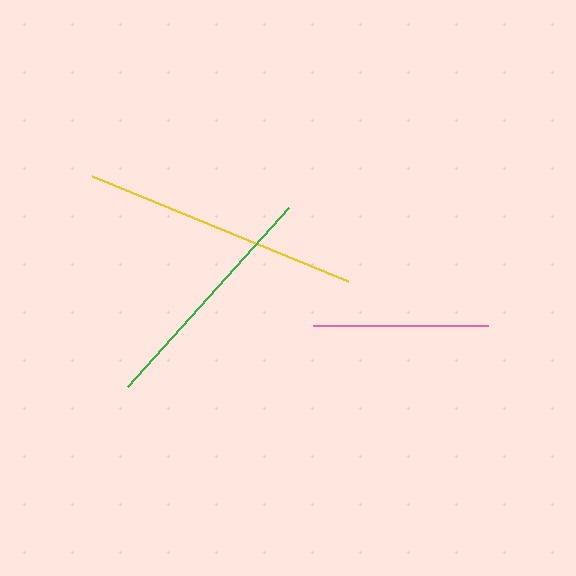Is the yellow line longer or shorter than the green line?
The yellow line is longer than the green line.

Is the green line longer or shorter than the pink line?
The green line is longer than the pink line.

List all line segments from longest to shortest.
From longest to shortest: yellow, green, pink.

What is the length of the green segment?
The green segment is approximately 240 pixels long.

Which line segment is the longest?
The yellow line is the longest at approximately 277 pixels.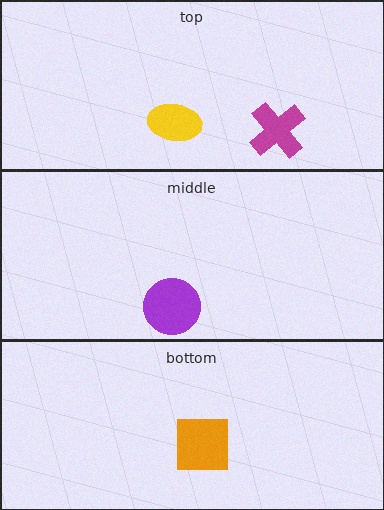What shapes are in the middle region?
The purple circle.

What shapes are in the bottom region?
The orange square.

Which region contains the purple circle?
The middle region.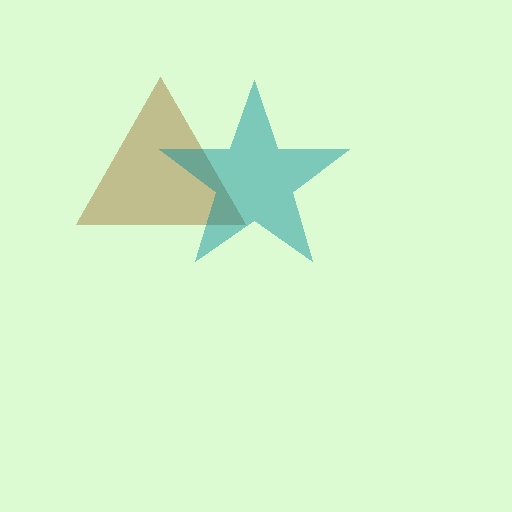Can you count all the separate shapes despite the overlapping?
Yes, there are 2 separate shapes.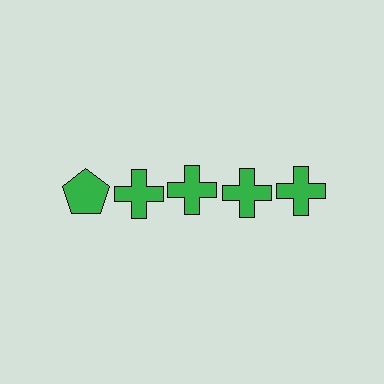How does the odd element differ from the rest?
It has a different shape: pentagon instead of cross.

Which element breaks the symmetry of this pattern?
The green pentagon in the top row, leftmost column breaks the symmetry. All other shapes are green crosses.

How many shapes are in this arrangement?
There are 5 shapes arranged in a grid pattern.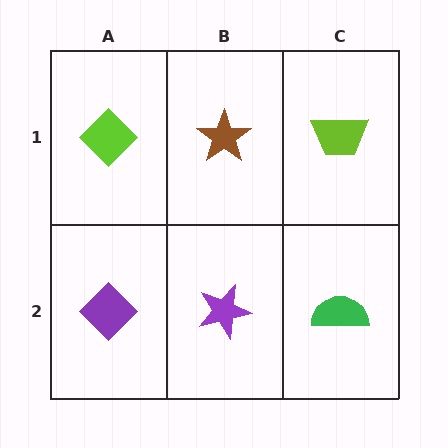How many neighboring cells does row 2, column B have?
3.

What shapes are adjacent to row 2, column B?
A brown star (row 1, column B), a purple diamond (row 2, column A), a green semicircle (row 2, column C).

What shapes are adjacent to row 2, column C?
A lime trapezoid (row 1, column C), a purple star (row 2, column B).